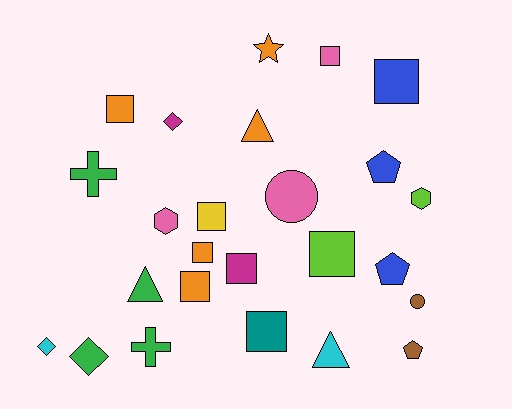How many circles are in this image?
There are 2 circles.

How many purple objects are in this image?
There are no purple objects.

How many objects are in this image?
There are 25 objects.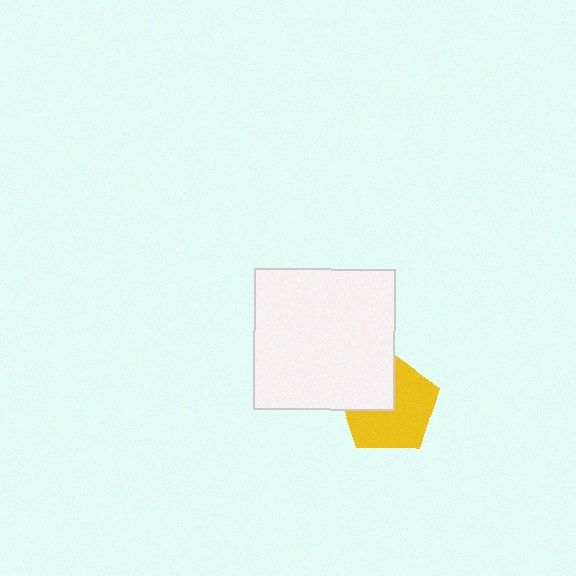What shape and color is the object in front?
The object in front is a white square.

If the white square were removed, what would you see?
You would see the complete yellow pentagon.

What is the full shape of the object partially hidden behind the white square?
The partially hidden object is a yellow pentagon.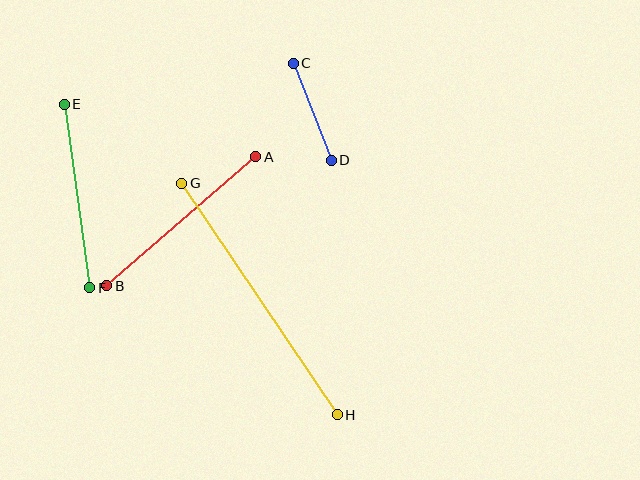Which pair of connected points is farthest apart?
Points G and H are farthest apart.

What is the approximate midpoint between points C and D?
The midpoint is at approximately (312, 112) pixels.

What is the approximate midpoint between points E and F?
The midpoint is at approximately (77, 196) pixels.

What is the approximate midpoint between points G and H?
The midpoint is at approximately (260, 299) pixels.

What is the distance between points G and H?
The distance is approximately 279 pixels.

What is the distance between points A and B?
The distance is approximately 197 pixels.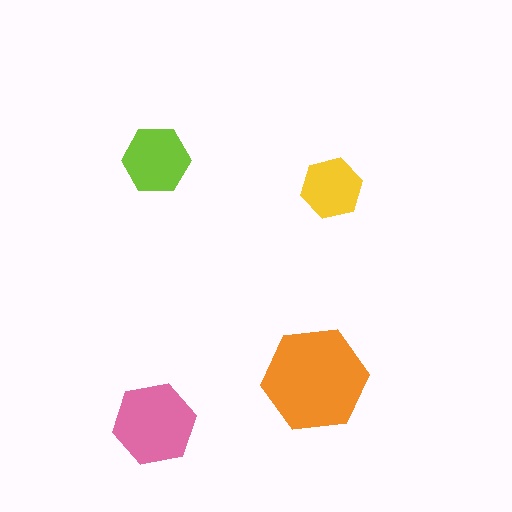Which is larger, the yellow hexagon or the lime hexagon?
The lime one.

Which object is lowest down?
The pink hexagon is bottommost.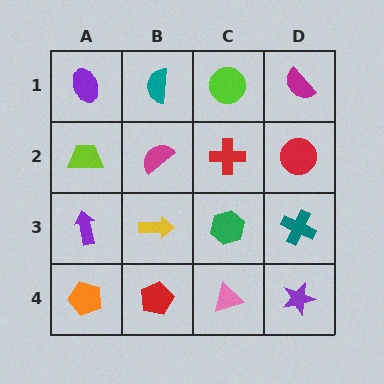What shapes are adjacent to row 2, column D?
A magenta semicircle (row 1, column D), a teal cross (row 3, column D), a red cross (row 2, column C).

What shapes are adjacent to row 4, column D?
A teal cross (row 3, column D), a pink triangle (row 4, column C).